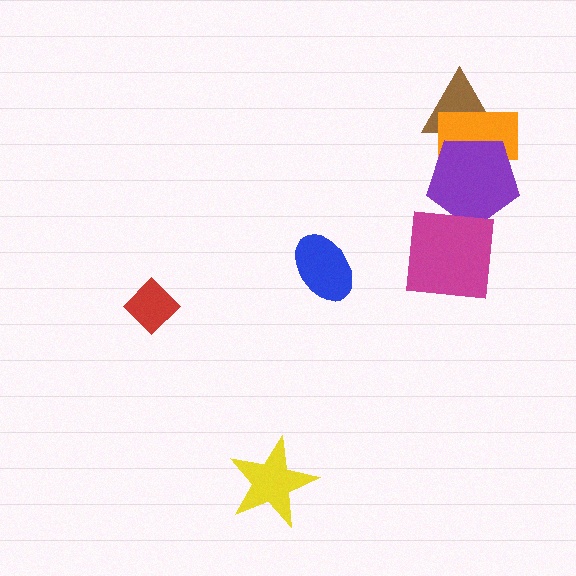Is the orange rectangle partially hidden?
Yes, it is partially covered by another shape.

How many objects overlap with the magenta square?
1 object overlaps with the magenta square.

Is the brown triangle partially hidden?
Yes, it is partially covered by another shape.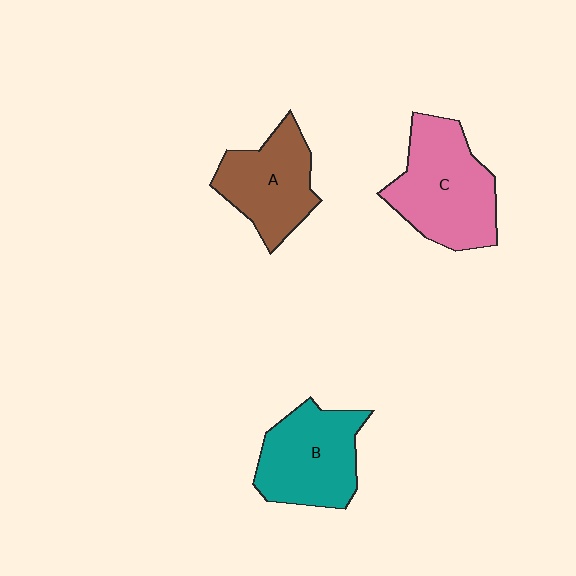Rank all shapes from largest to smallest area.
From largest to smallest: C (pink), B (teal), A (brown).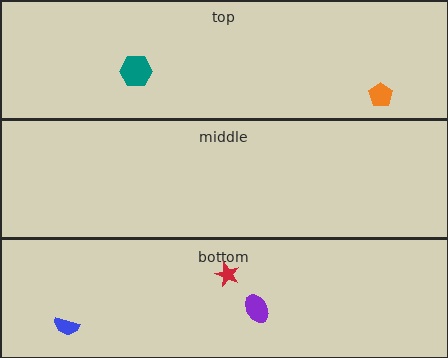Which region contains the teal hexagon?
The top region.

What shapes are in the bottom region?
The red star, the purple ellipse, the blue semicircle.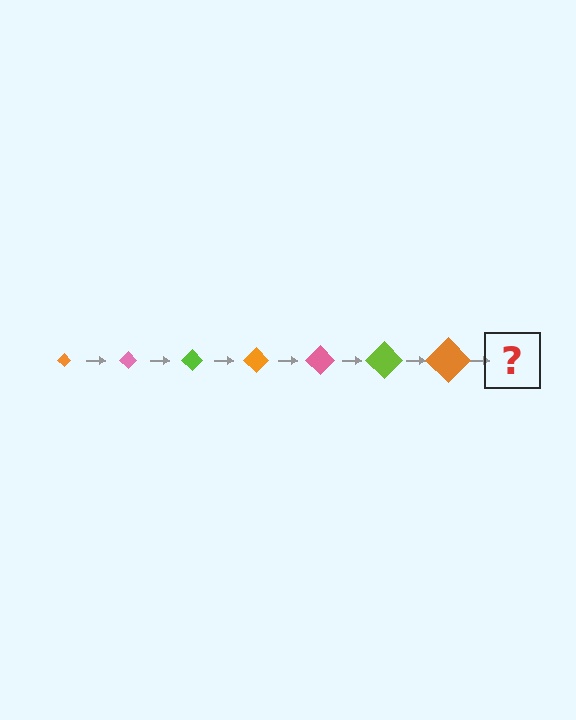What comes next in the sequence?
The next element should be a pink diamond, larger than the previous one.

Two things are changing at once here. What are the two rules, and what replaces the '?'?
The two rules are that the diamond grows larger each step and the color cycles through orange, pink, and lime. The '?' should be a pink diamond, larger than the previous one.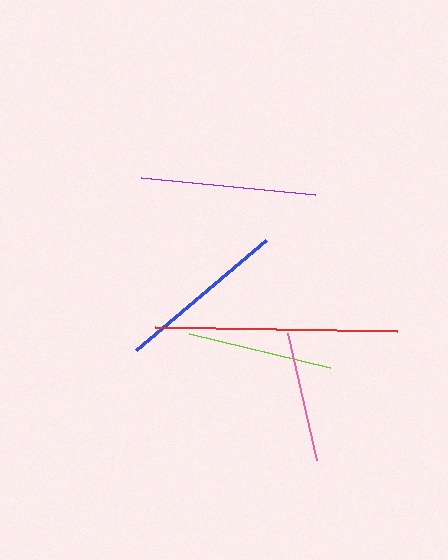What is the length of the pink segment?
The pink segment is approximately 131 pixels long.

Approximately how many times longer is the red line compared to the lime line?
The red line is approximately 1.7 times the length of the lime line.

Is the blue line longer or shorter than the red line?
The red line is longer than the blue line.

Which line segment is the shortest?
The pink line is the shortest at approximately 131 pixels.